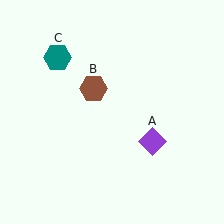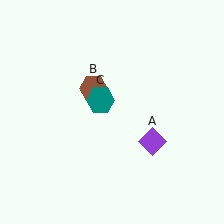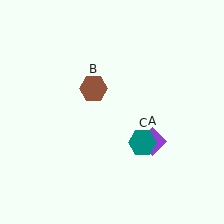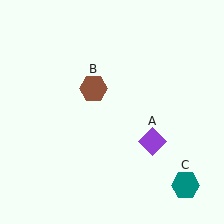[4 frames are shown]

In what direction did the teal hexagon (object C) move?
The teal hexagon (object C) moved down and to the right.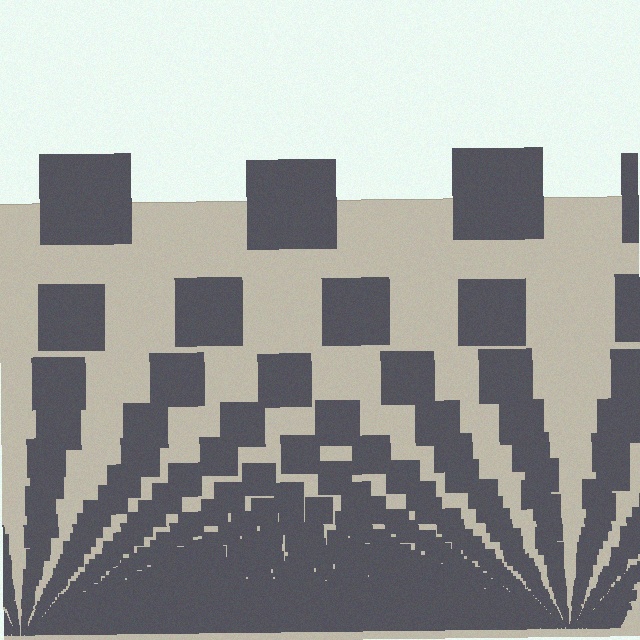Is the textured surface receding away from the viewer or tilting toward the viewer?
The surface appears to tilt toward the viewer. Texture elements get larger and sparser toward the top.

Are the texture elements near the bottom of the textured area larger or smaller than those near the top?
Smaller. The gradient is inverted — elements near the bottom are smaller and denser.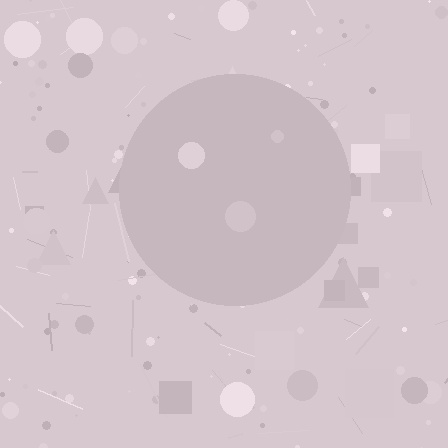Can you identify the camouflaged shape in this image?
The camouflaged shape is a circle.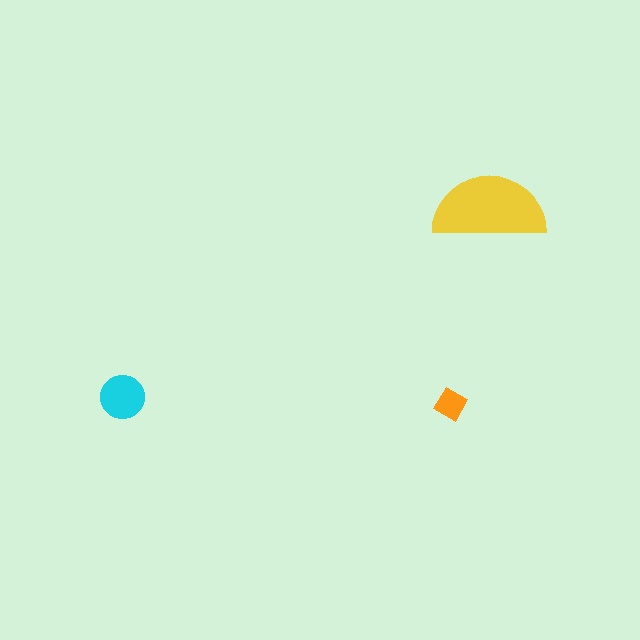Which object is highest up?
The yellow semicircle is topmost.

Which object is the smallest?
The orange diamond.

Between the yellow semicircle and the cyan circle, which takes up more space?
The yellow semicircle.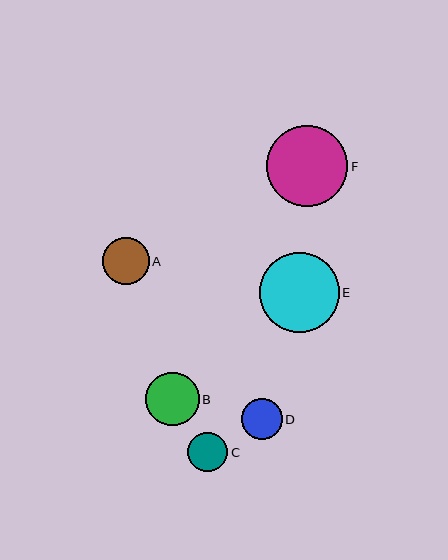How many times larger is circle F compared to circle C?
Circle F is approximately 2.0 times the size of circle C.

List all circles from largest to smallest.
From largest to smallest: F, E, B, A, D, C.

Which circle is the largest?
Circle F is the largest with a size of approximately 81 pixels.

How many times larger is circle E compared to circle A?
Circle E is approximately 1.7 times the size of circle A.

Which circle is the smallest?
Circle C is the smallest with a size of approximately 40 pixels.